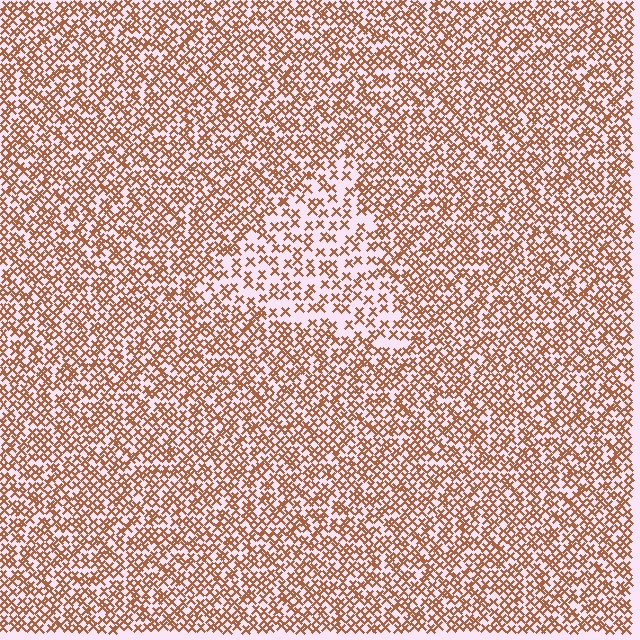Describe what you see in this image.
The image contains small brown elements arranged at two different densities. A triangle-shaped region is visible where the elements are less densely packed than the surrounding area.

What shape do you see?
I see a triangle.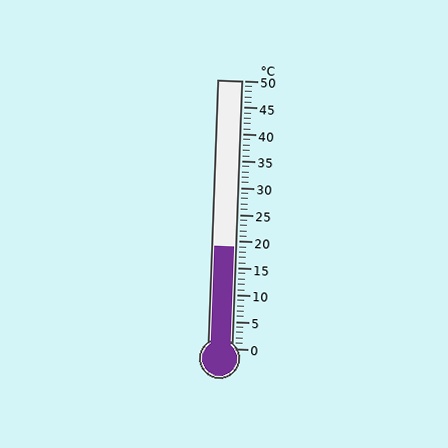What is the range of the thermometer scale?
The thermometer scale ranges from 0°C to 50°C.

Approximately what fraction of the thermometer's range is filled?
The thermometer is filled to approximately 40% of its range.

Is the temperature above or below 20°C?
The temperature is below 20°C.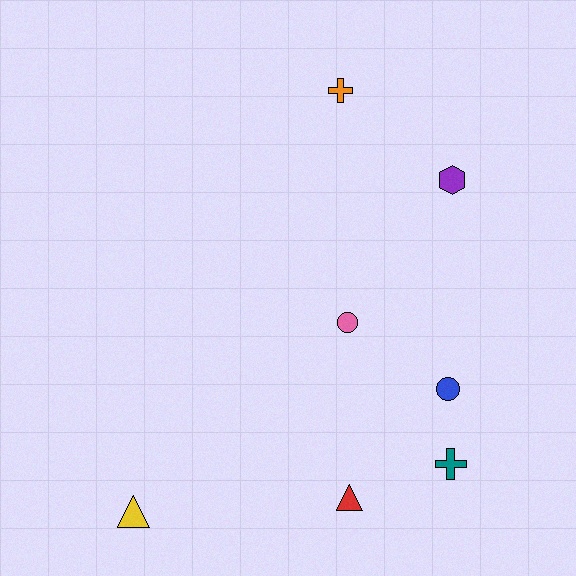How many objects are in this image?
There are 7 objects.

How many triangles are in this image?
There are 2 triangles.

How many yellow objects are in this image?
There is 1 yellow object.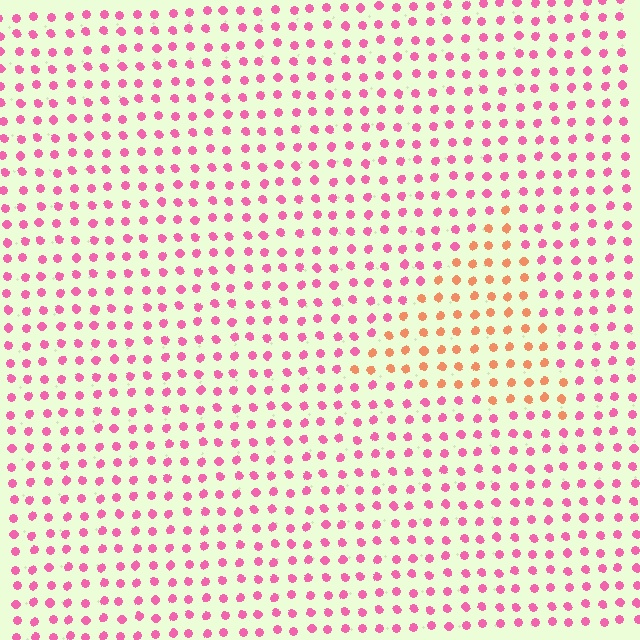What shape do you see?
I see a triangle.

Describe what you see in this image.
The image is filled with small pink elements in a uniform arrangement. A triangle-shaped region is visible where the elements are tinted to a slightly different hue, forming a subtle color boundary.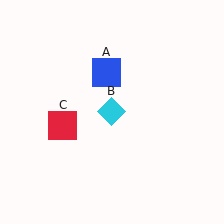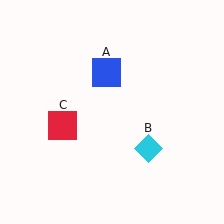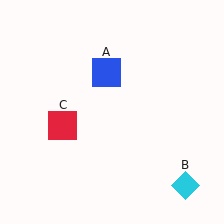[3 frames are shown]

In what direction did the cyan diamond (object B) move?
The cyan diamond (object B) moved down and to the right.